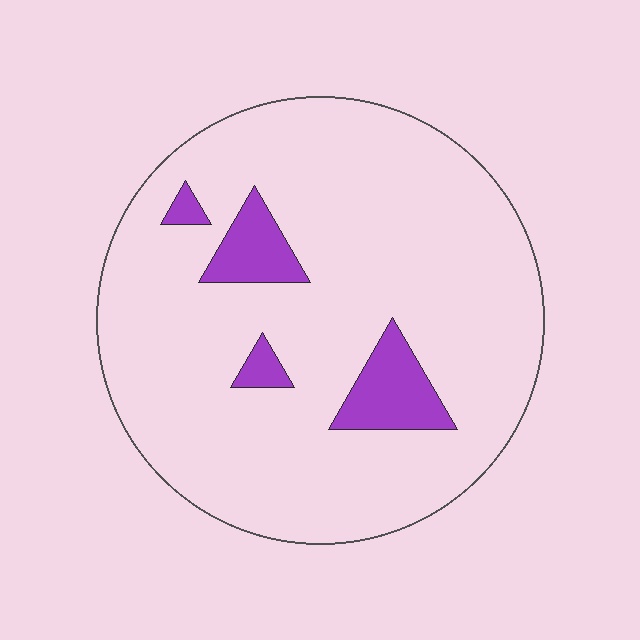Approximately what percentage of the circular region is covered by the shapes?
Approximately 10%.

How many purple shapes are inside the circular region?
4.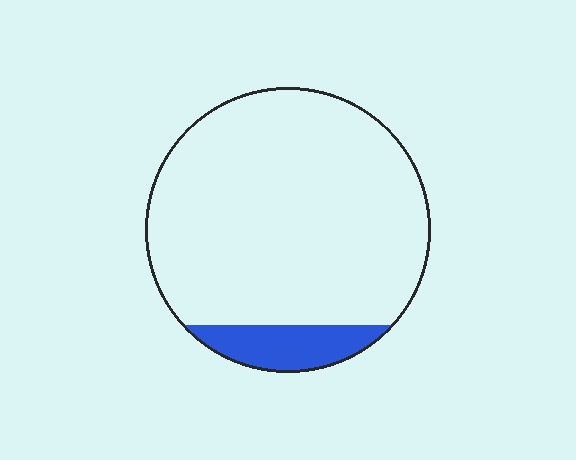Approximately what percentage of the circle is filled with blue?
Approximately 10%.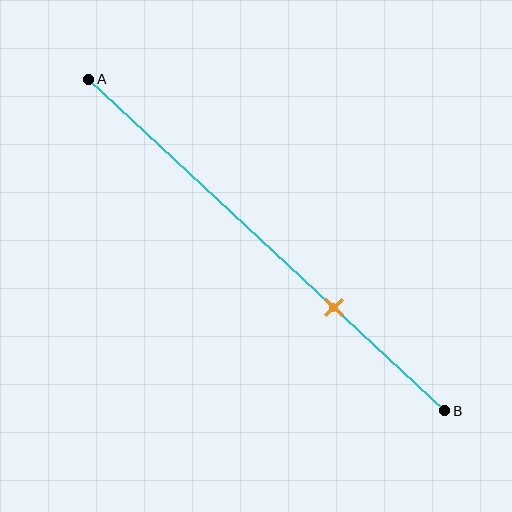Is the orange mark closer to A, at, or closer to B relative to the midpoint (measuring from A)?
The orange mark is closer to point B than the midpoint of segment AB.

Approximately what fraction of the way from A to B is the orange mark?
The orange mark is approximately 70% of the way from A to B.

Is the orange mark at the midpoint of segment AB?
No, the mark is at about 70% from A, not at the 50% midpoint.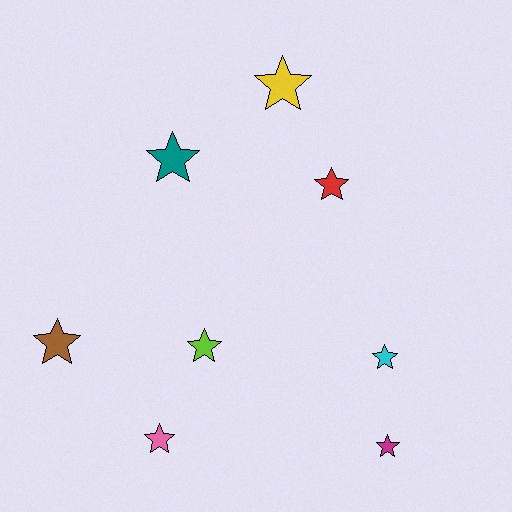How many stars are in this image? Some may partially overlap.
There are 8 stars.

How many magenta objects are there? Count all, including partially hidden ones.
There is 1 magenta object.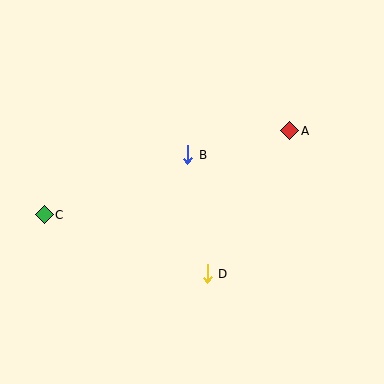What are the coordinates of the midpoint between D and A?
The midpoint between D and A is at (249, 202).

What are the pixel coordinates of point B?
Point B is at (188, 155).